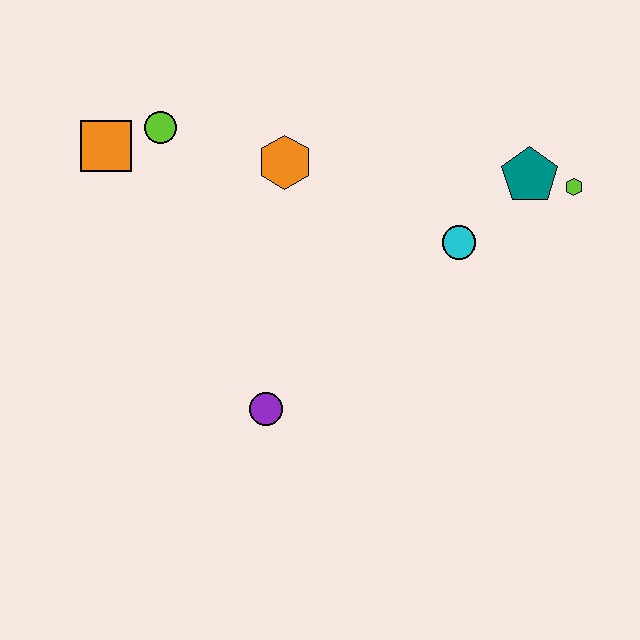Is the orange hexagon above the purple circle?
Yes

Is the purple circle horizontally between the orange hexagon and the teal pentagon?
No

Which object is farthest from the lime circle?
The lime hexagon is farthest from the lime circle.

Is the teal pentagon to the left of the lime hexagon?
Yes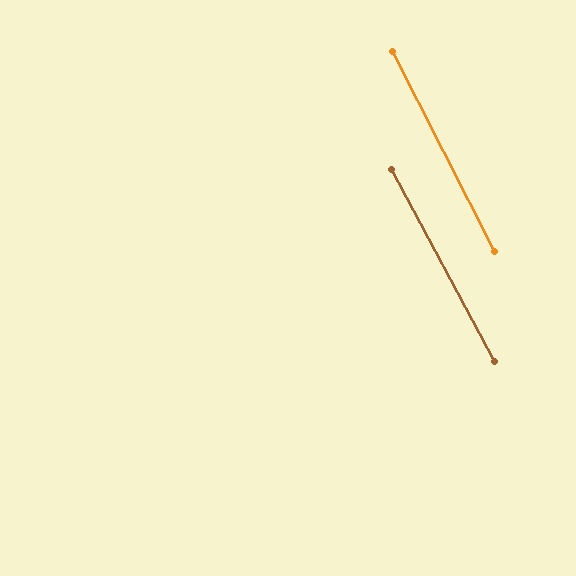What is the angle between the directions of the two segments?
Approximately 1 degree.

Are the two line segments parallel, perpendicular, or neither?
Parallel — their directions differ by only 1.2°.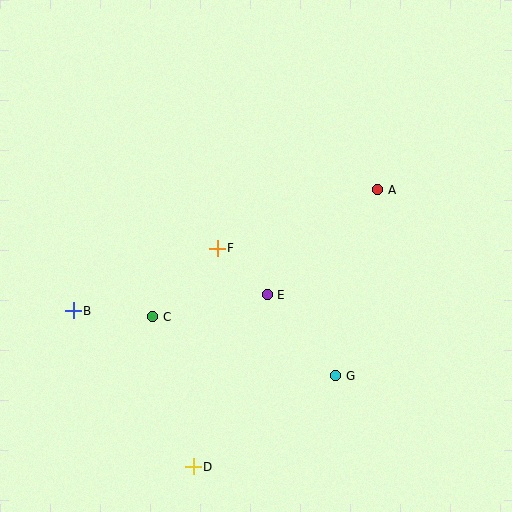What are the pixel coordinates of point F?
Point F is at (217, 248).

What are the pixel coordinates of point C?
Point C is at (153, 317).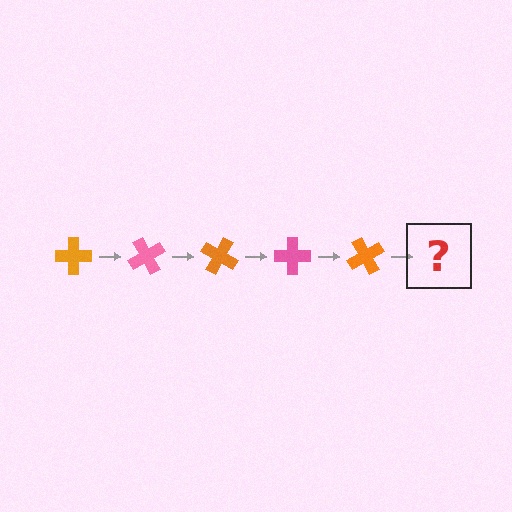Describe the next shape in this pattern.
It should be a pink cross, rotated 300 degrees from the start.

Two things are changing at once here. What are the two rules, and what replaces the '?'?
The two rules are that it rotates 60 degrees each step and the color cycles through orange and pink. The '?' should be a pink cross, rotated 300 degrees from the start.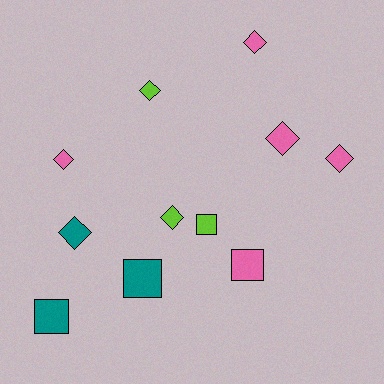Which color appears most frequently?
Pink, with 5 objects.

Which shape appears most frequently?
Diamond, with 7 objects.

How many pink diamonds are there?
There are 4 pink diamonds.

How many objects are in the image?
There are 11 objects.